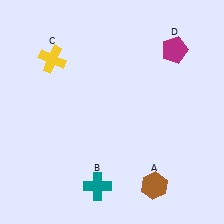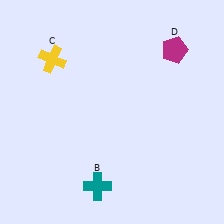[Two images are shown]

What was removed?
The brown hexagon (A) was removed in Image 2.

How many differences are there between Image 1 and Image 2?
There is 1 difference between the two images.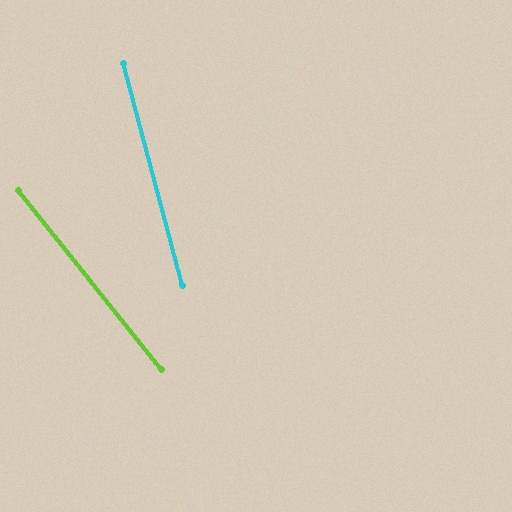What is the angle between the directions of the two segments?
Approximately 24 degrees.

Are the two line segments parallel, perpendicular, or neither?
Neither parallel nor perpendicular — they differ by about 24°.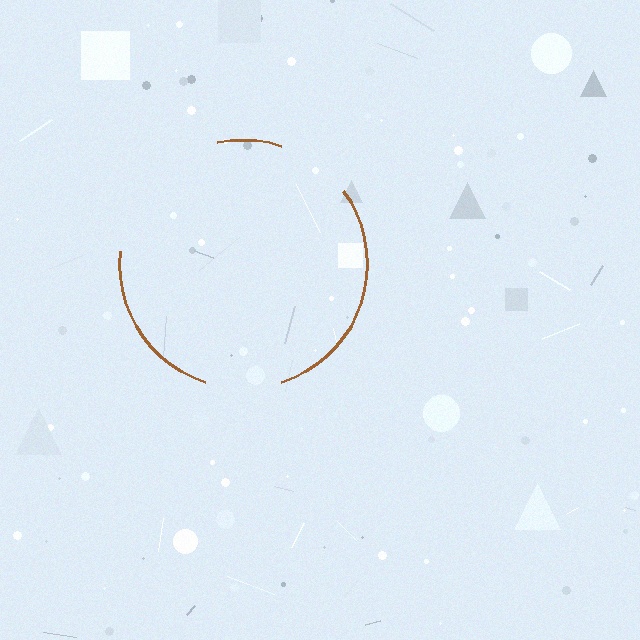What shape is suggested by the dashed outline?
The dashed outline suggests a circle.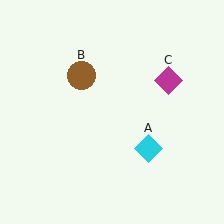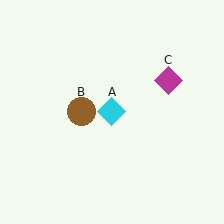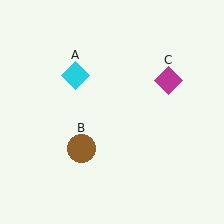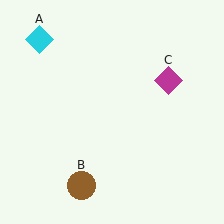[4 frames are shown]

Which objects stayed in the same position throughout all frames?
Magenta diamond (object C) remained stationary.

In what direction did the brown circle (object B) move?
The brown circle (object B) moved down.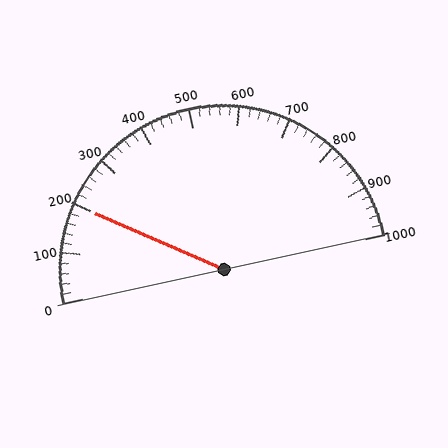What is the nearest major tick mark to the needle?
The nearest major tick mark is 200.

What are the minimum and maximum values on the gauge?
The gauge ranges from 0 to 1000.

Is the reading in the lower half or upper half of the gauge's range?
The reading is in the lower half of the range (0 to 1000).